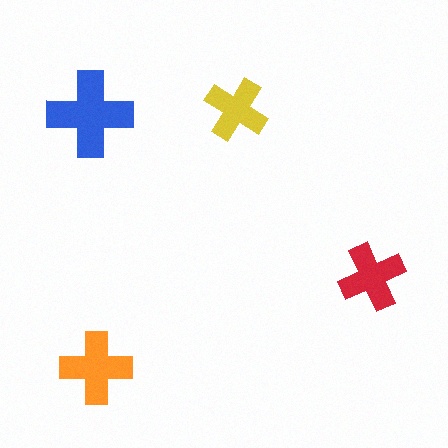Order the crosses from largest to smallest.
the blue one, the orange one, the red one, the yellow one.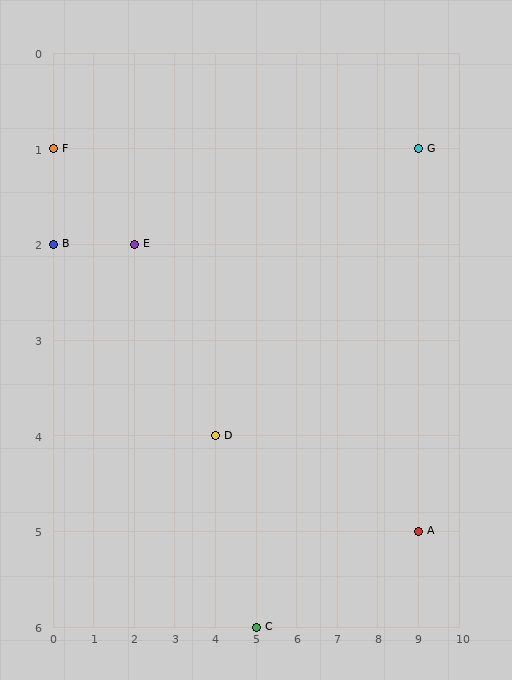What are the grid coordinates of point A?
Point A is at grid coordinates (9, 5).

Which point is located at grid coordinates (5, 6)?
Point C is at (5, 6).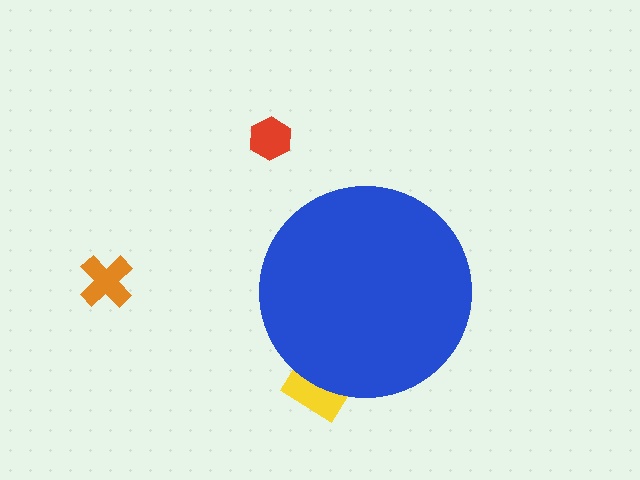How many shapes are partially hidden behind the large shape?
1 shape is partially hidden.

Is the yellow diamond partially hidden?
Yes, the yellow diamond is partially hidden behind the blue circle.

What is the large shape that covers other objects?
A blue circle.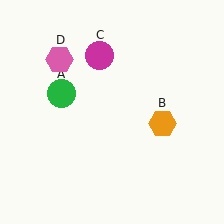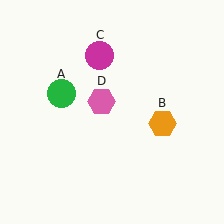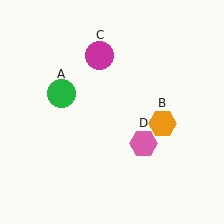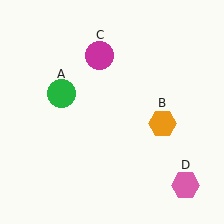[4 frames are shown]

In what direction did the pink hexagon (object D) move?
The pink hexagon (object D) moved down and to the right.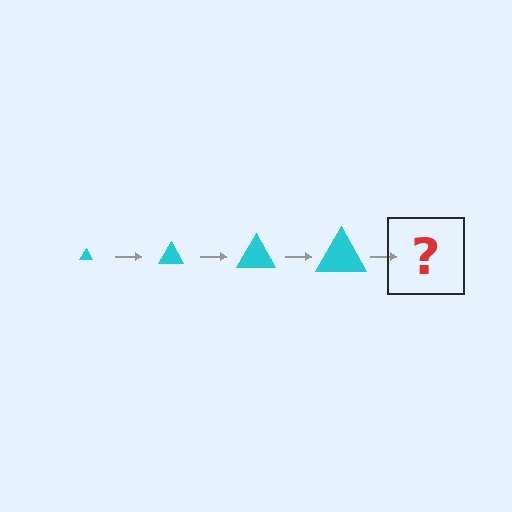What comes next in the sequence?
The next element should be a cyan triangle, larger than the previous one.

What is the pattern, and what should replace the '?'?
The pattern is that the triangle gets progressively larger each step. The '?' should be a cyan triangle, larger than the previous one.